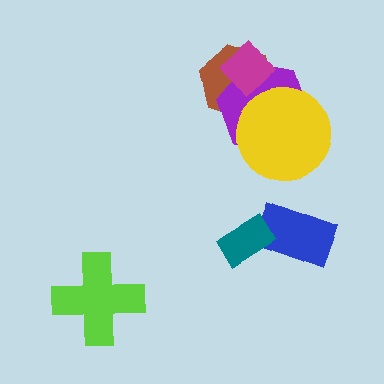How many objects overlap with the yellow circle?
2 objects overlap with the yellow circle.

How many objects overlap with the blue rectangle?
1 object overlaps with the blue rectangle.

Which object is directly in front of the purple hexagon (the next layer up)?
The yellow circle is directly in front of the purple hexagon.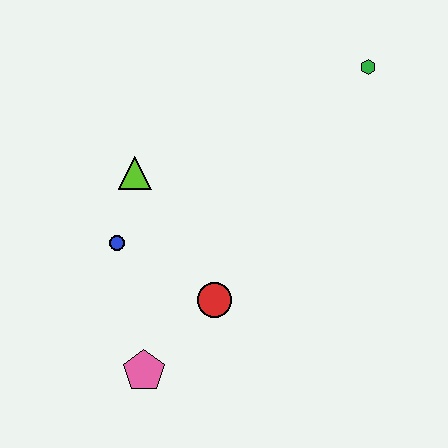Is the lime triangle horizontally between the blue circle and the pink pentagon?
Yes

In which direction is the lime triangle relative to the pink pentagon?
The lime triangle is above the pink pentagon.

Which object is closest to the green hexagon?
The lime triangle is closest to the green hexagon.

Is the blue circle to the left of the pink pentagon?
Yes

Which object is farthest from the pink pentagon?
The green hexagon is farthest from the pink pentagon.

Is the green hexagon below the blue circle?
No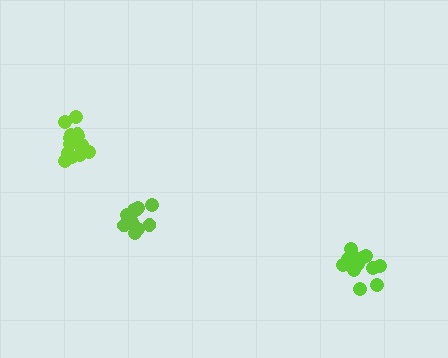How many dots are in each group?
Group 1: 15 dots, Group 2: 13 dots, Group 3: 10 dots (38 total).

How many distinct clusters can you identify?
There are 3 distinct clusters.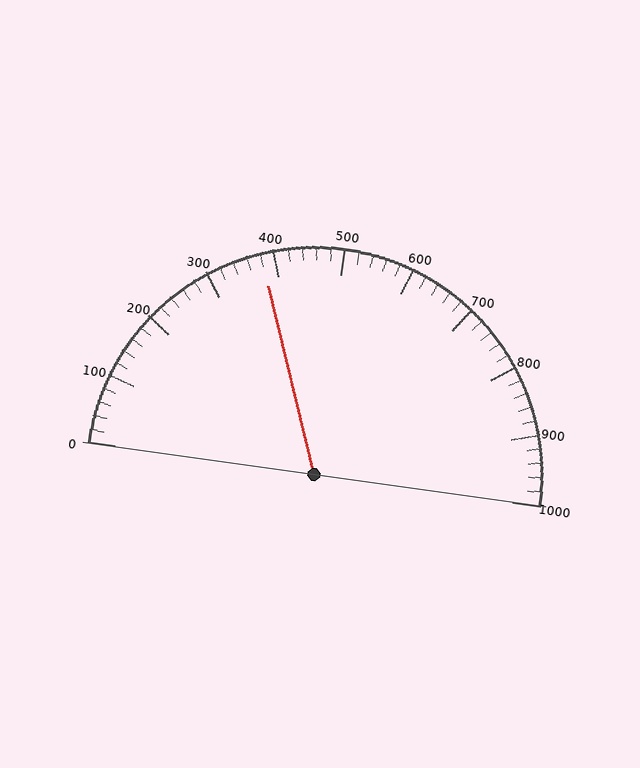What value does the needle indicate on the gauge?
The needle indicates approximately 380.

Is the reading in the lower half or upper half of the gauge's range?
The reading is in the lower half of the range (0 to 1000).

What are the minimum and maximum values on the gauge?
The gauge ranges from 0 to 1000.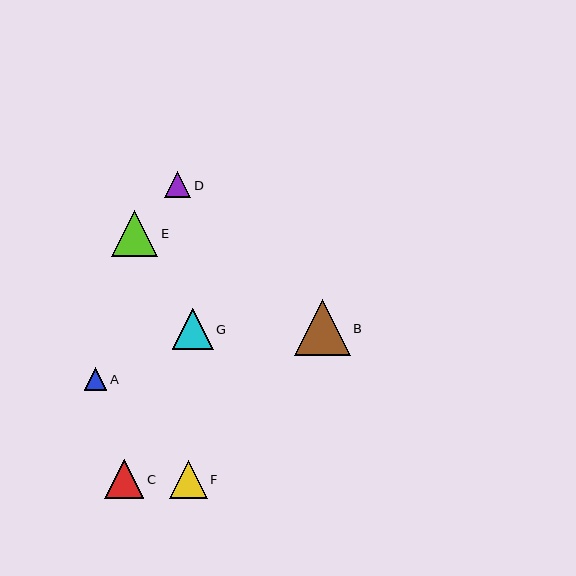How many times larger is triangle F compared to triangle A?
Triangle F is approximately 1.7 times the size of triangle A.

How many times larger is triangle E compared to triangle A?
Triangle E is approximately 2.0 times the size of triangle A.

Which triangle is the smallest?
Triangle A is the smallest with a size of approximately 22 pixels.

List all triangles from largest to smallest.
From largest to smallest: B, E, G, C, F, D, A.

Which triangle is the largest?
Triangle B is the largest with a size of approximately 55 pixels.